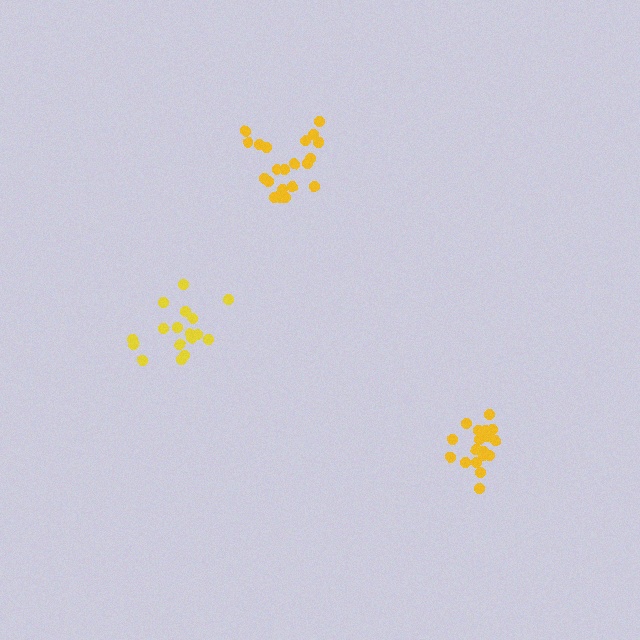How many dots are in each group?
Group 1: 17 dots, Group 2: 21 dots, Group 3: 18 dots (56 total).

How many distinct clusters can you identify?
There are 3 distinct clusters.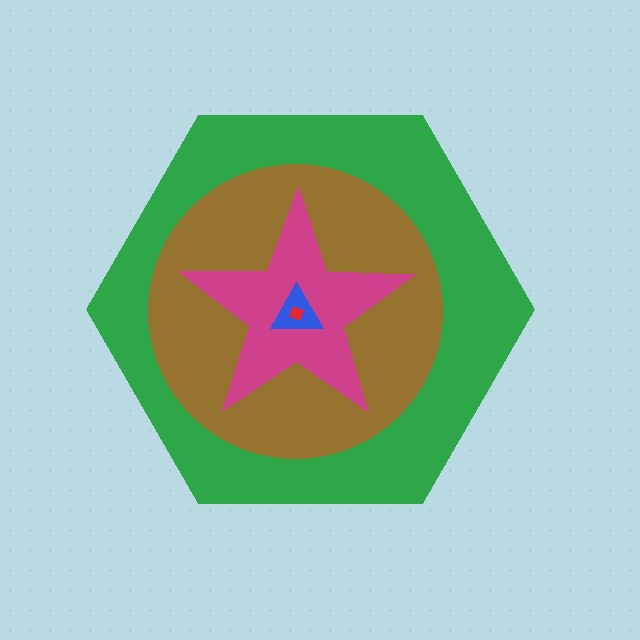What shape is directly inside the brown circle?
The magenta star.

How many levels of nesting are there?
5.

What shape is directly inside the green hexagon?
The brown circle.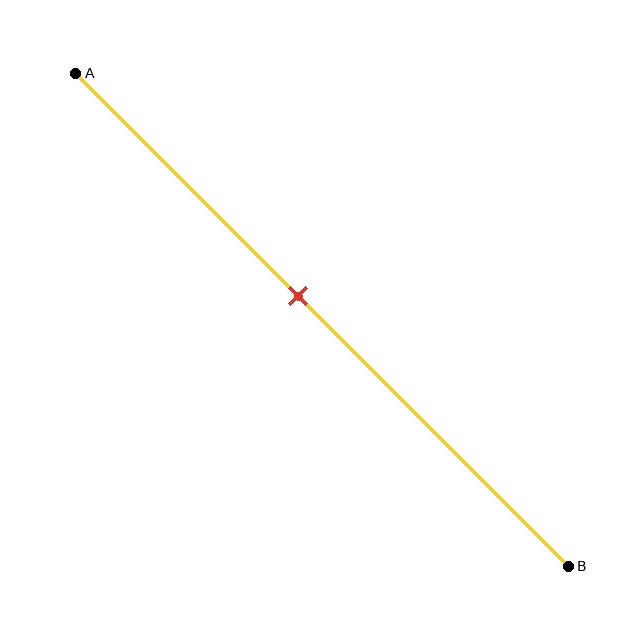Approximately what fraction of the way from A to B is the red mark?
The red mark is approximately 45% of the way from A to B.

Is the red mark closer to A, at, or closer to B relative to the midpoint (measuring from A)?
The red mark is closer to point A than the midpoint of segment AB.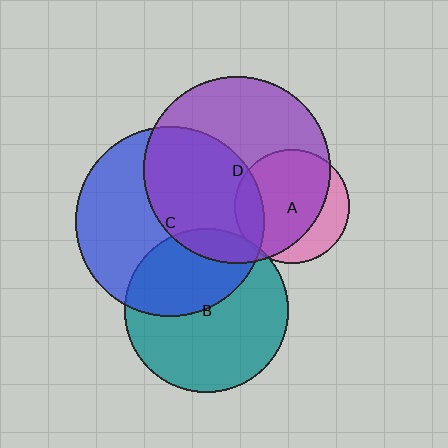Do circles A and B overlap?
Yes.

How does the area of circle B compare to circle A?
Approximately 2.1 times.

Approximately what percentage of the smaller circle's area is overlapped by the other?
Approximately 5%.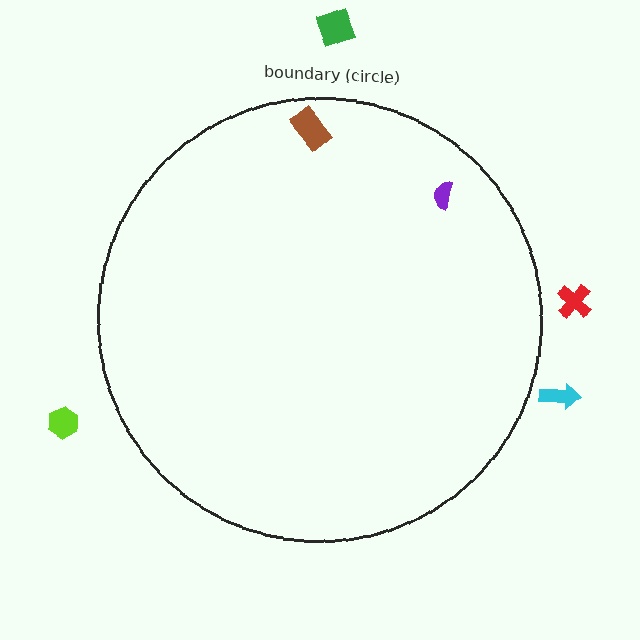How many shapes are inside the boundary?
2 inside, 4 outside.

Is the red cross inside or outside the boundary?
Outside.